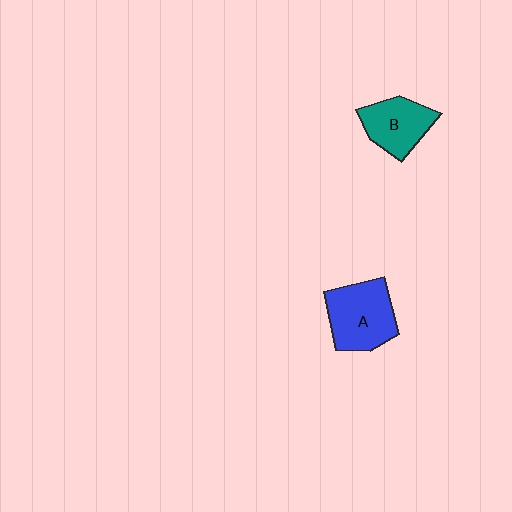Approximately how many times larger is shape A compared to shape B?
Approximately 1.3 times.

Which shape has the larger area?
Shape A (blue).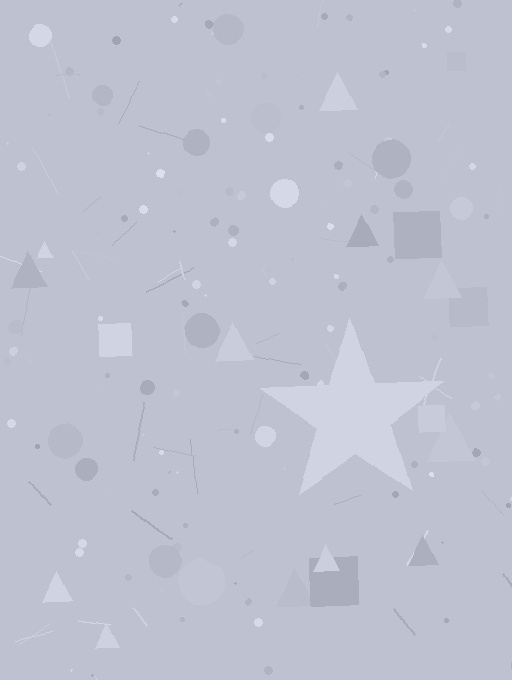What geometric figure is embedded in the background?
A star is embedded in the background.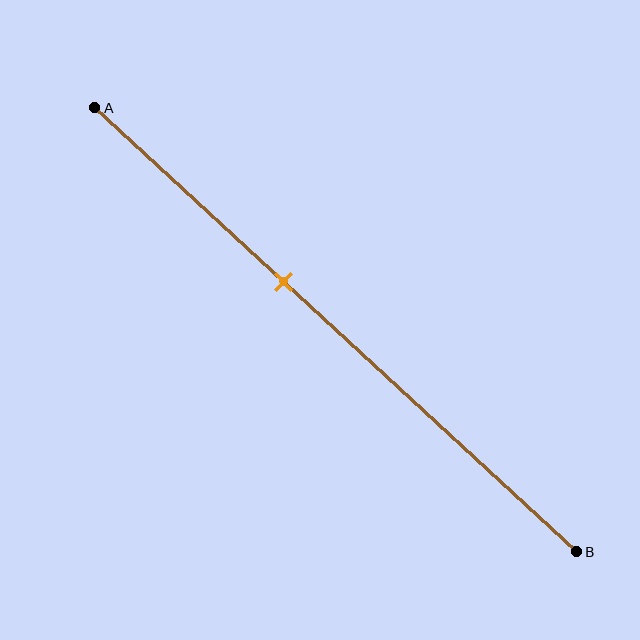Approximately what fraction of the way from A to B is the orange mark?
The orange mark is approximately 40% of the way from A to B.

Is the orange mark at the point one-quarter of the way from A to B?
No, the mark is at about 40% from A, not at the 25% one-quarter point.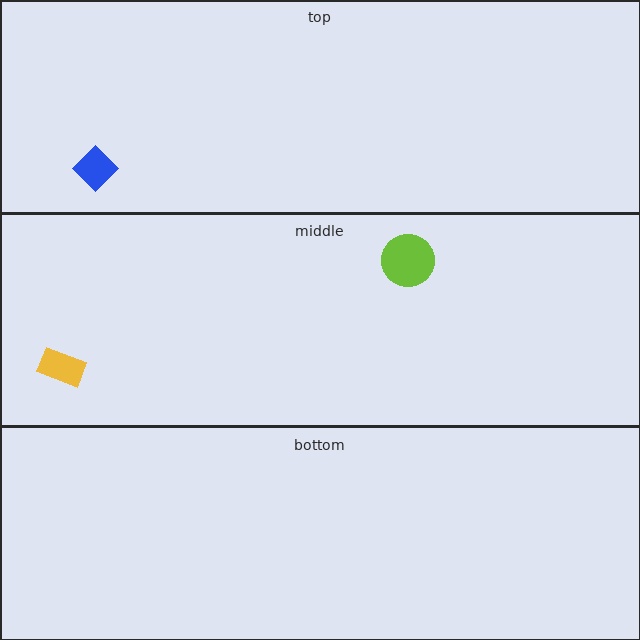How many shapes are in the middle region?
2.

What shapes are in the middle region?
The yellow rectangle, the lime circle.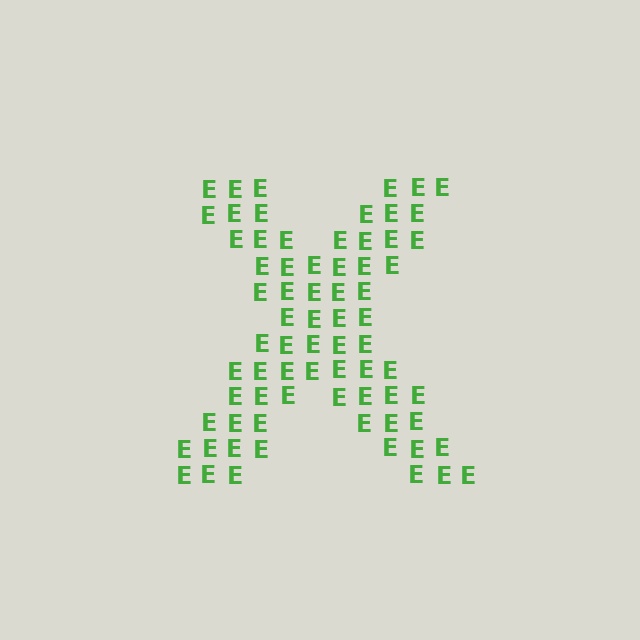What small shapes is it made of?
It is made of small letter E's.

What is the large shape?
The large shape is the letter X.